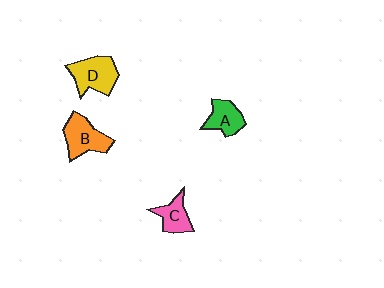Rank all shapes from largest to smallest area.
From largest to smallest: D (yellow), B (orange), A (green), C (pink).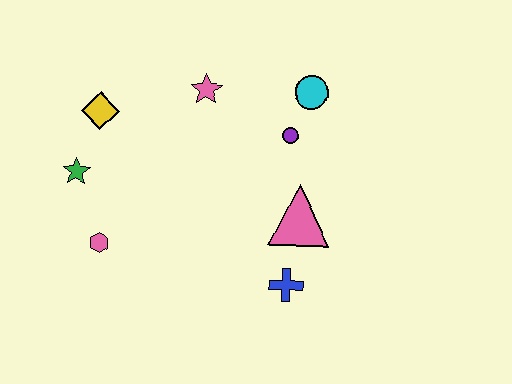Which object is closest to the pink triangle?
The blue cross is closest to the pink triangle.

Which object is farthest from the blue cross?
The yellow diamond is farthest from the blue cross.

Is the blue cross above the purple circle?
No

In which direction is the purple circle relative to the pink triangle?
The purple circle is above the pink triangle.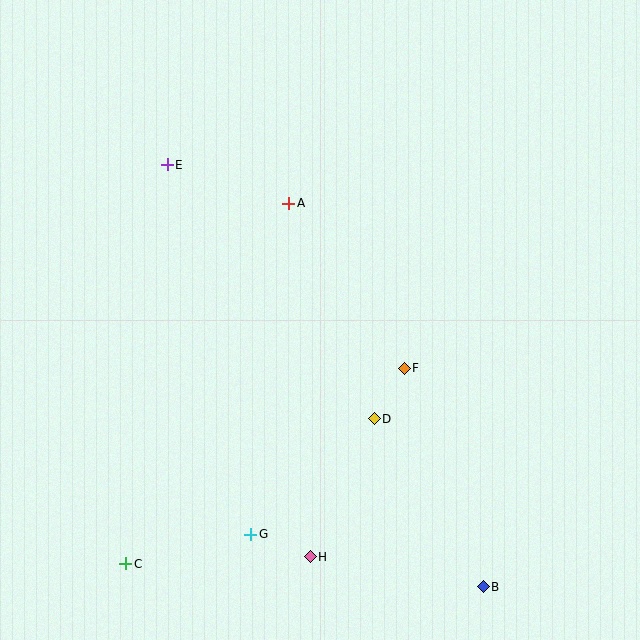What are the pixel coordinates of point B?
Point B is at (483, 587).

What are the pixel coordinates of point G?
Point G is at (251, 534).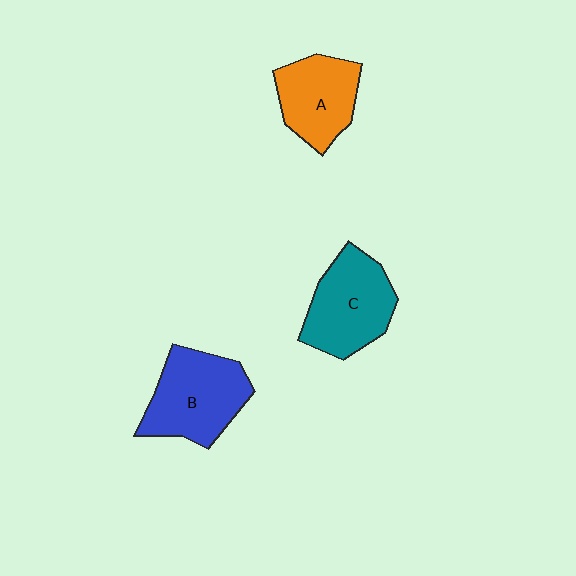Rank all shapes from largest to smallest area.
From largest to smallest: B (blue), C (teal), A (orange).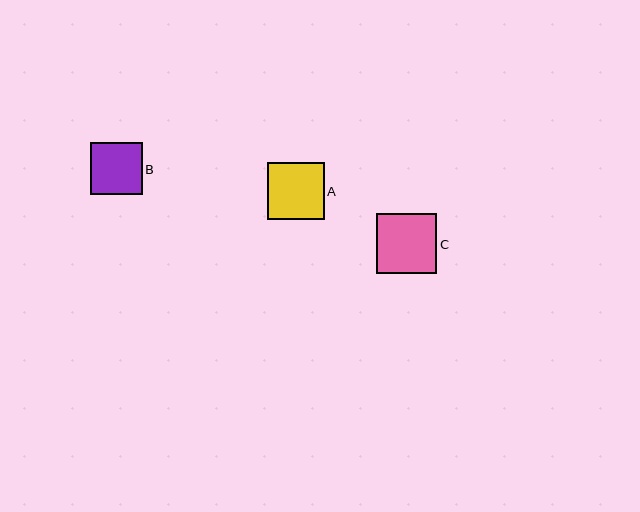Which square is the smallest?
Square B is the smallest with a size of approximately 51 pixels.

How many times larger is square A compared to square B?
Square A is approximately 1.1 times the size of square B.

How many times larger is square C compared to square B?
Square C is approximately 1.2 times the size of square B.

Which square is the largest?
Square C is the largest with a size of approximately 60 pixels.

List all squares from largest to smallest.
From largest to smallest: C, A, B.